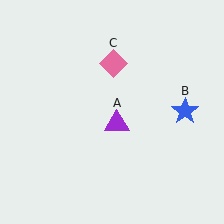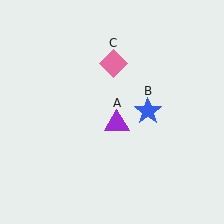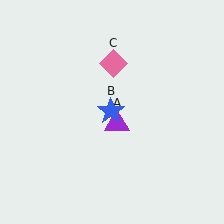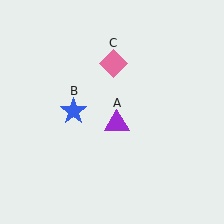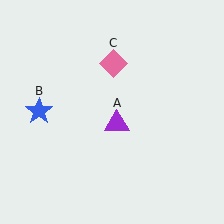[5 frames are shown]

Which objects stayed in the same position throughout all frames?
Purple triangle (object A) and pink diamond (object C) remained stationary.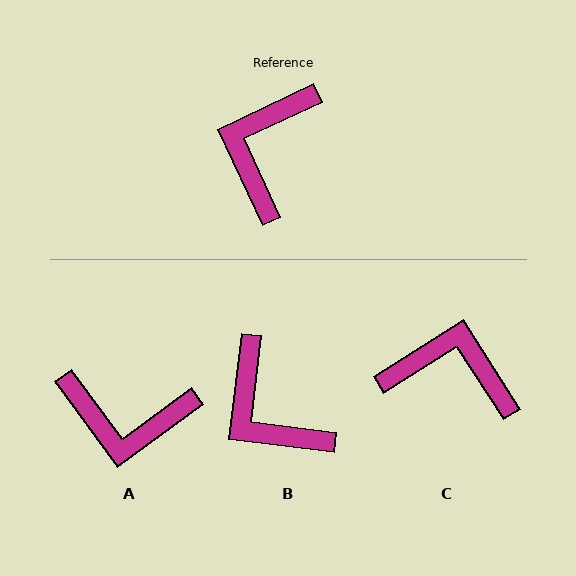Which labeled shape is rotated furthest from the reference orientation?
A, about 101 degrees away.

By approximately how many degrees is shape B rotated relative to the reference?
Approximately 58 degrees counter-clockwise.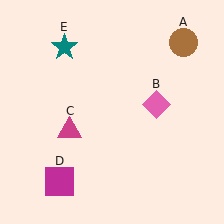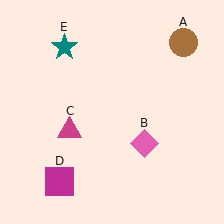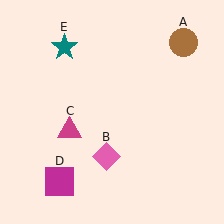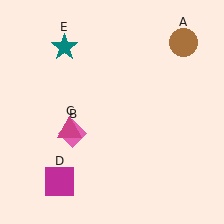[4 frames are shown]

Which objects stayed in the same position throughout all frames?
Brown circle (object A) and magenta triangle (object C) and magenta square (object D) and teal star (object E) remained stationary.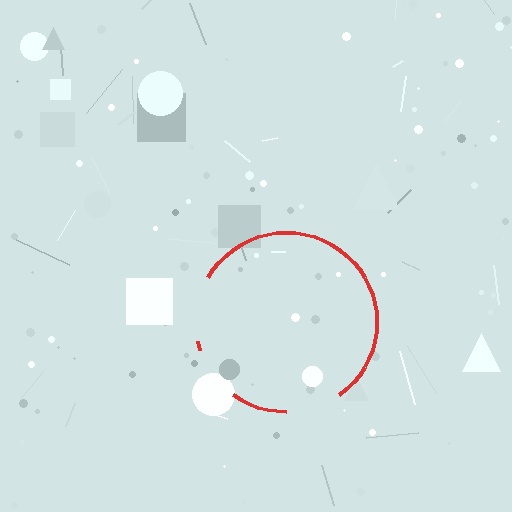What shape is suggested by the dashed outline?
The dashed outline suggests a circle.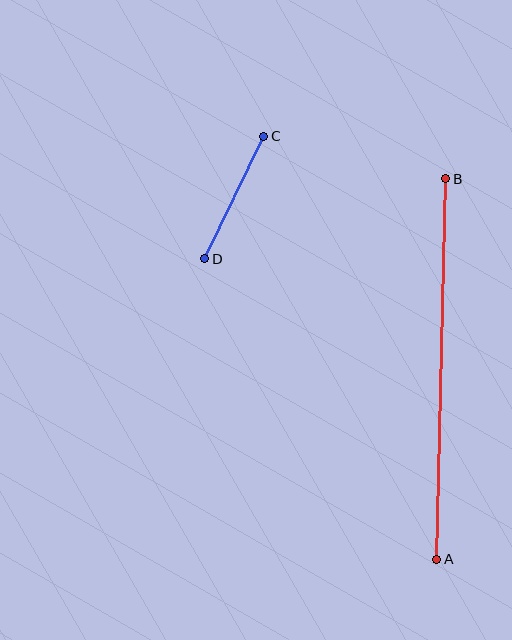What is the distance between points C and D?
The distance is approximately 136 pixels.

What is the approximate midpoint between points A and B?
The midpoint is at approximately (441, 369) pixels.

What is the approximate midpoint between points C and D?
The midpoint is at approximately (234, 197) pixels.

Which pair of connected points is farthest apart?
Points A and B are farthest apart.